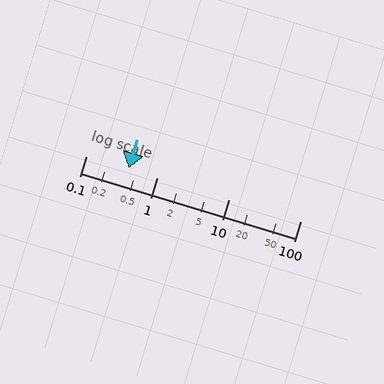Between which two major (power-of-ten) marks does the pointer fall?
The pointer is between 0.1 and 1.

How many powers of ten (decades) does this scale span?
The scale spans 3 decades, from 0.1 to 100.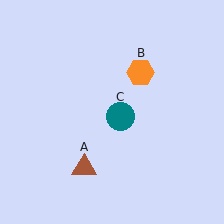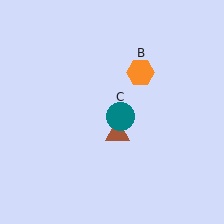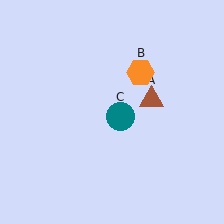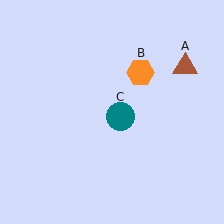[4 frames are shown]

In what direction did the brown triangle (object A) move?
The brown triangle (object A) moved up and to the right.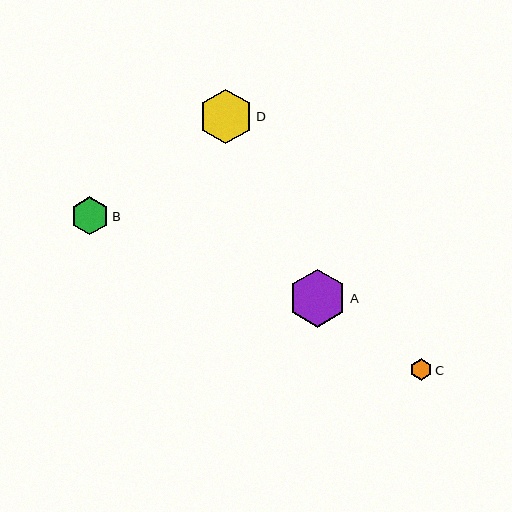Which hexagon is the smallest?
Hexagon C is the smallest with a size of approximately 21 pixels.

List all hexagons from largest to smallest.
From largest to smallest: A, D, B, C.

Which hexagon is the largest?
Hexagon A is the largest with a size of approximately 58 pixels.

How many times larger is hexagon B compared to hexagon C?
Hexagon B is approximately 1.8 times the size of hexagon C.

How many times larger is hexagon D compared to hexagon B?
Hexagon D is approximately 1.4 times the size of hexagon B.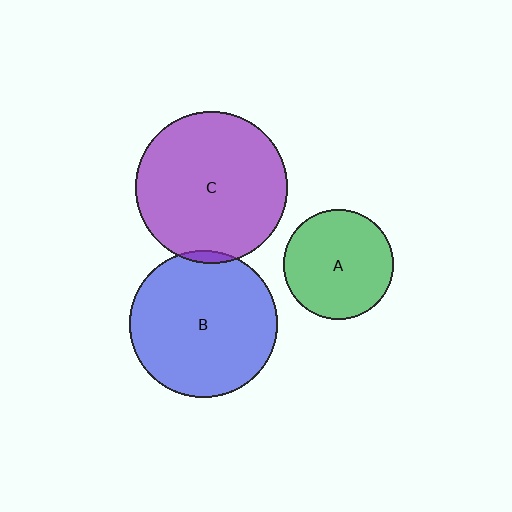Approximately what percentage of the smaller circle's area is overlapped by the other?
Approximately 5%.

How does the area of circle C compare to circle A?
Approximately 1.9 times.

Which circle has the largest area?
Circle C (purple).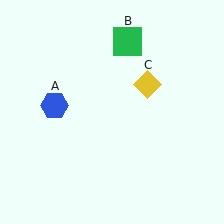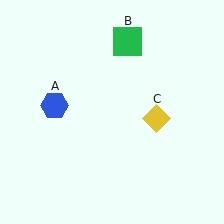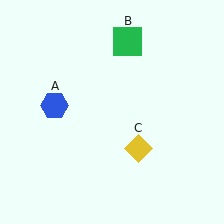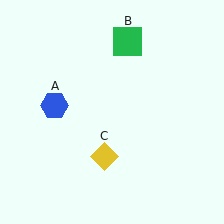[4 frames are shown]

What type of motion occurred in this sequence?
The yellow diamond (object C) rotated clockwise around the center of the scene.